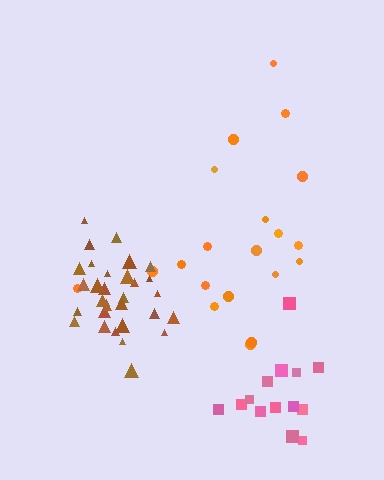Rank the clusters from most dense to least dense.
brown, pink, orange.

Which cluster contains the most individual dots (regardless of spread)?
Brown (31).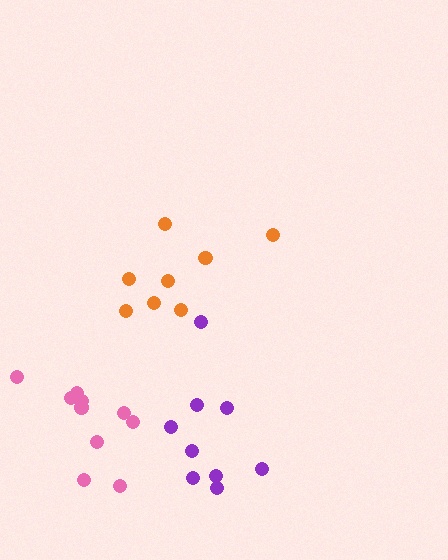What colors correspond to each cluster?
The clusters are colored: orange, purple, pink.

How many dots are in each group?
Group 1: 8 dots, Group 2: 9 dots, Group 3: 10 dots (27 total).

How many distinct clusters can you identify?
There are 3 distinct clusters.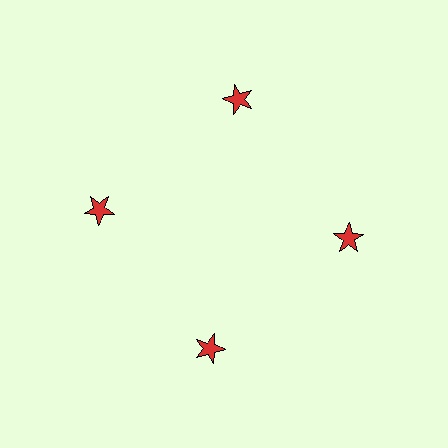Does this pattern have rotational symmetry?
Yes, this pattern has 4-fold rotational symmetry. It looks the same after rotating 90 degrees around the center.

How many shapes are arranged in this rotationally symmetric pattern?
There are 4 shapes, arranged in 4 groups of 1.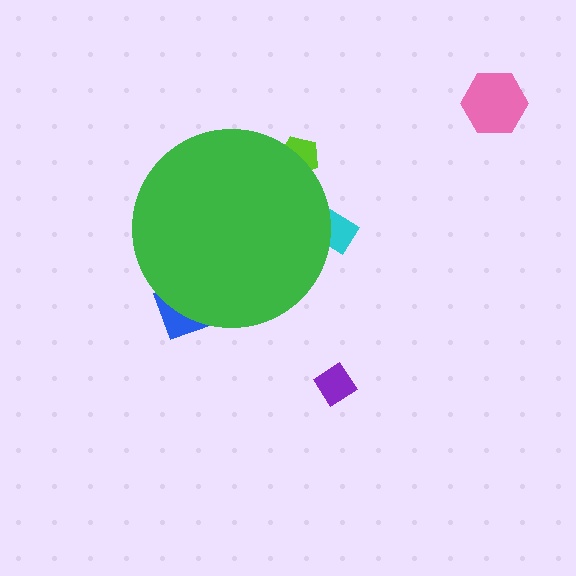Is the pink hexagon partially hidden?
No, the pink hexagon is fully visible.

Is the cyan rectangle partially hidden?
Yes, the cyan rectangle is partially hidden behind the green circle.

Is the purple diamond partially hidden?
No, the purple diamond is fully visible.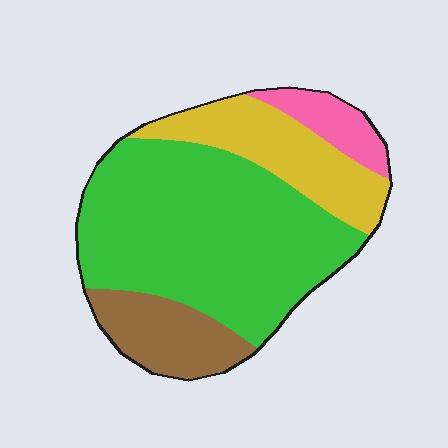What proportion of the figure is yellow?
Yellow takes up about one fifth (1/5) of the figure.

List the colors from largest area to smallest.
From largest to smallest: green, yellow, brown, pink.